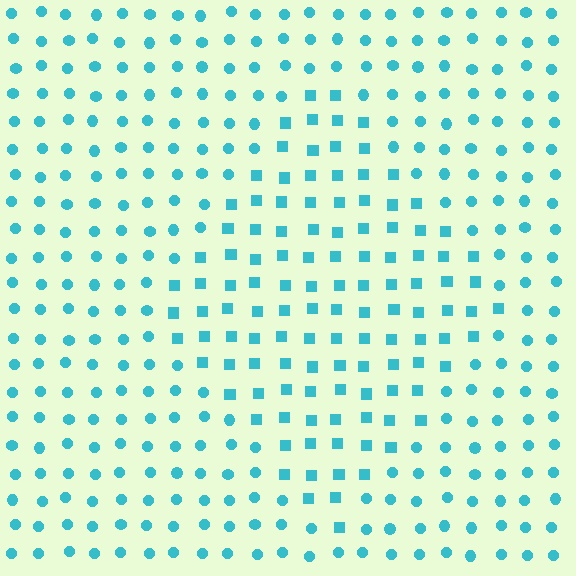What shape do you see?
I see a diamond.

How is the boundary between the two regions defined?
The boundary is defined by a change in element shape: squares inside vs. circles outside. All elements share the same color and spacing.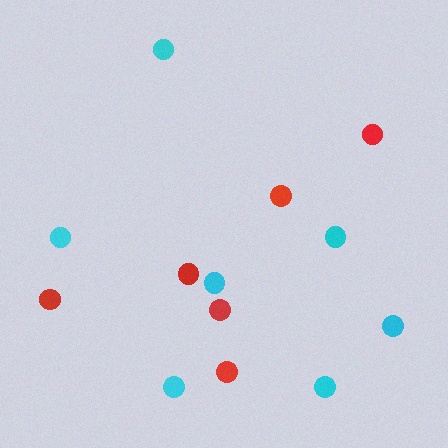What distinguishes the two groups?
There are 2 groups: one group of red circles (6) and one group of cyan circles (7).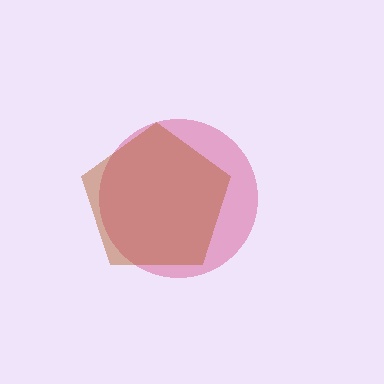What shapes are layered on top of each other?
The layered shapes are: a pink circle, a brown pentagon.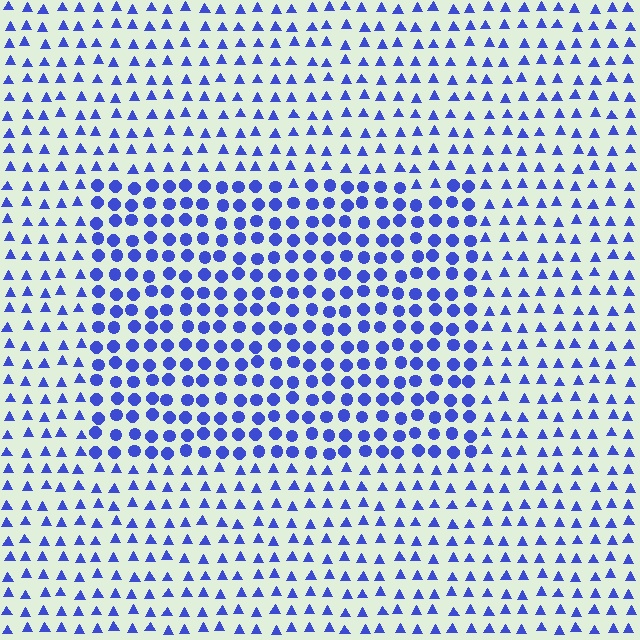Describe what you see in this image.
The image is filled with small blue elements arranged in a uniform grid. A rectangle-shaped region contains circles, while the surrounding area contains triangles. The boundary is defined purely by the change in element shape.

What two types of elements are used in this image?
The image uses circles inside the rectangle region and triangles outside it.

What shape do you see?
I see a rectangle.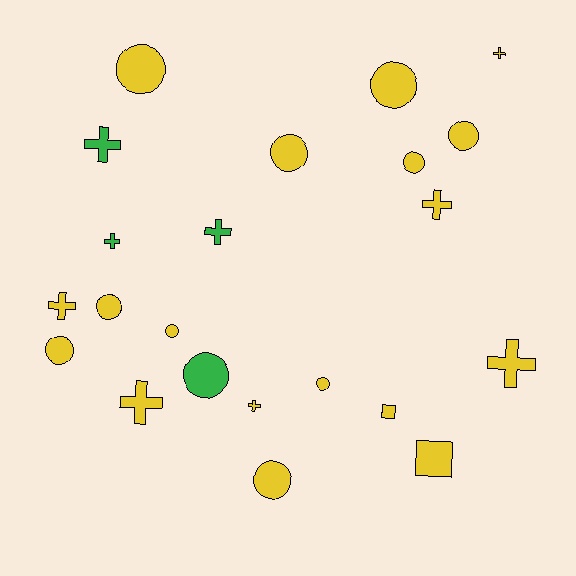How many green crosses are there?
There are 3 green crosses.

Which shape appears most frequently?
Circle, with 11 objects.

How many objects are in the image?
There are 22 objects.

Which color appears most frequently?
Yellow, with 18 objects.